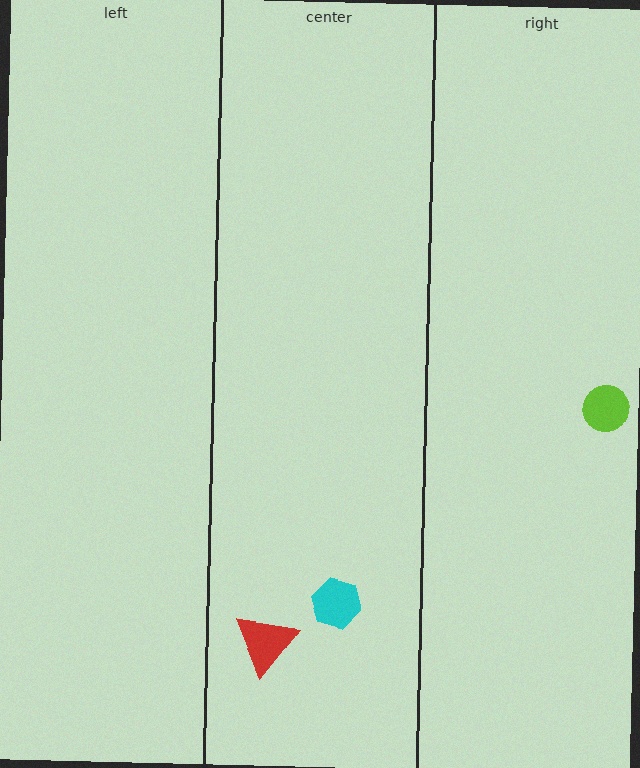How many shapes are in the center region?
2.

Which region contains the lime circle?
The right region.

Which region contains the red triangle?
The center region.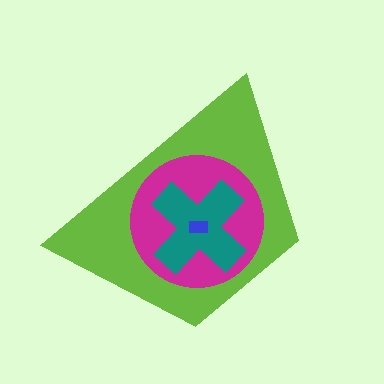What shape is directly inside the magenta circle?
The teal cross.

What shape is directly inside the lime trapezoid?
The magenta circle.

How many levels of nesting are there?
4.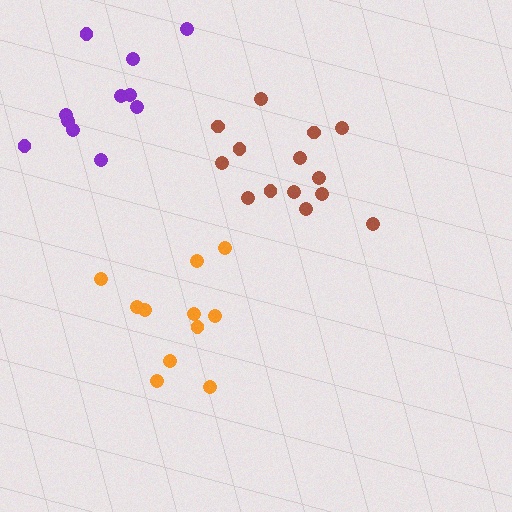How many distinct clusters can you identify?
There are 3 distinct clusters.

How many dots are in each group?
Group 1: 14 dots, Group 2: 11 dots, Group 3: 11 dots (36 total).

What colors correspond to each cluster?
The clusters are colored: brown, orange, purple.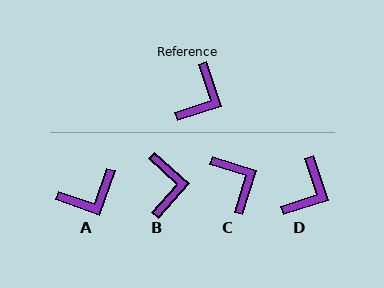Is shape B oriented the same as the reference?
No, it is off by about 30 degrees.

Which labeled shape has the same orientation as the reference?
D.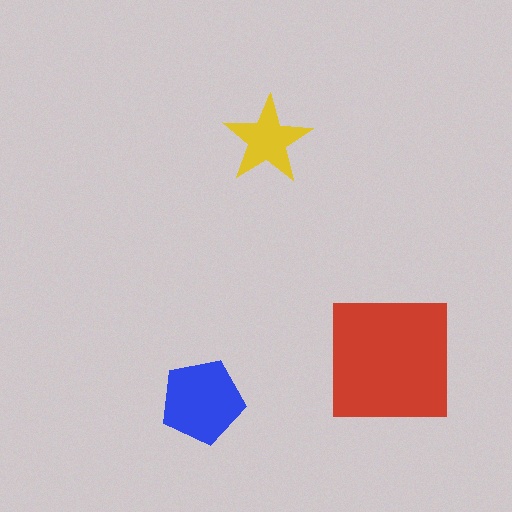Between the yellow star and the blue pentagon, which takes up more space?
The blue pentagon.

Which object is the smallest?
The yellow star.